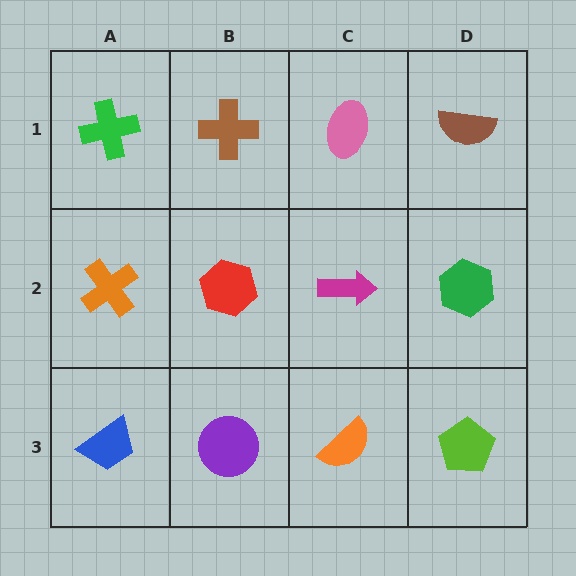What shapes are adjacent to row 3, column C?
A magenta arrow (row 2, column C), a purple circle (row 3, column B), a lime pentagon (row 3, column D).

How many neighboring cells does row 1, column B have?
3.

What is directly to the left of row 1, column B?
A green cross.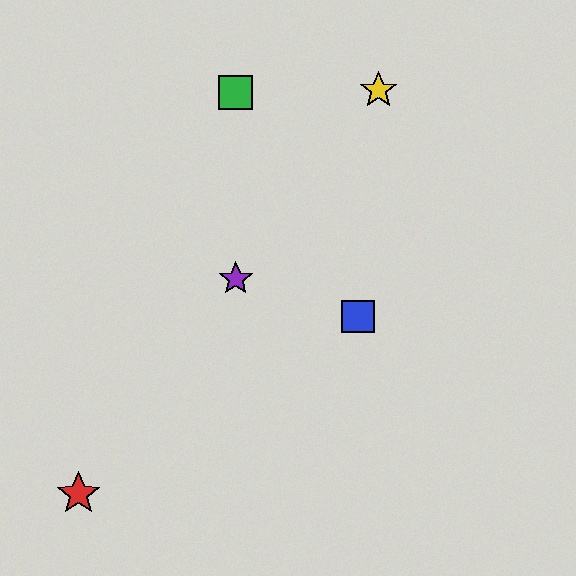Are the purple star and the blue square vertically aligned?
No, the purple star is at x≈236 and the blue square is at x≈358.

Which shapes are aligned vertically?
The green square, the purple star are aligned vertically.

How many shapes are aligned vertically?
2 shapes (the green square, the purple star) are aligned vertically.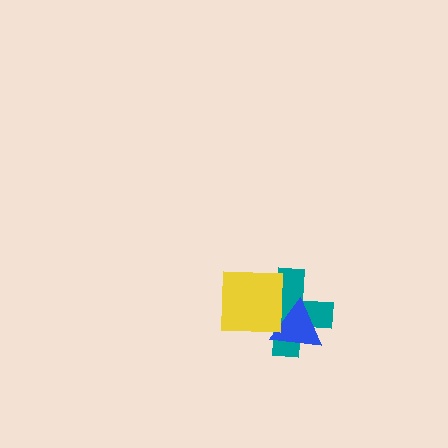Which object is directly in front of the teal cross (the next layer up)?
The blue triangle is directly in front of the teal cross.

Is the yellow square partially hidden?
No, no other shape covers it.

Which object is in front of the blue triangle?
The yellow square is in front of the blue triangle.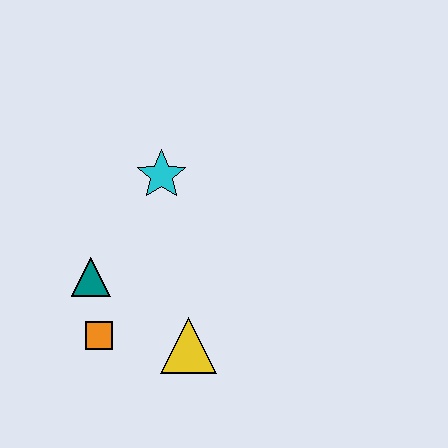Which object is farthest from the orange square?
The cyan star is farthest from the orange square.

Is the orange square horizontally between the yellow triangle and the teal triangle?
Yes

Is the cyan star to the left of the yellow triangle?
Yes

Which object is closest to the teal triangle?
The orange square is closest to the teal triangle.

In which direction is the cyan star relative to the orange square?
The cyan star is above the orange square.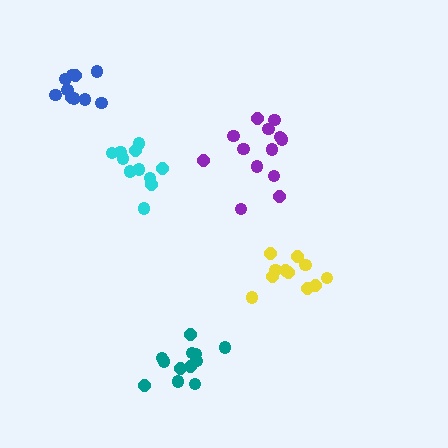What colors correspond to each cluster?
The clusters are colored: yellow, blue, cyan, teal, purple.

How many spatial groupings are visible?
There are 5 spatial groupings.